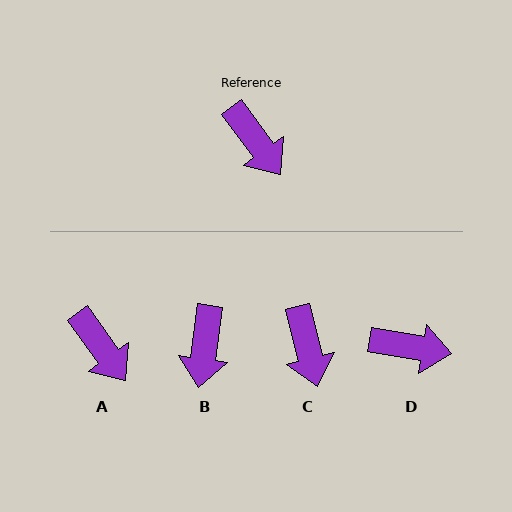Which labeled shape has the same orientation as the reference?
A.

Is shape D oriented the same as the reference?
No, it is off by about 44 degrees.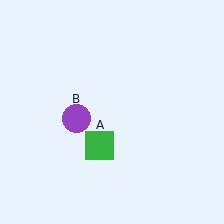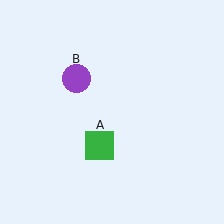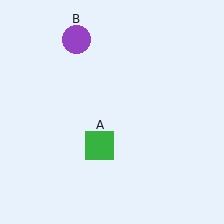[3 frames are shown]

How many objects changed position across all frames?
1 object changed position: purple circle (object B).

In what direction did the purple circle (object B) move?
The purple circle (object B) moved up.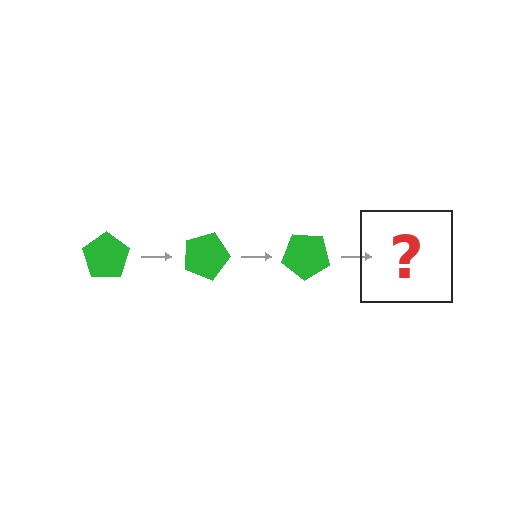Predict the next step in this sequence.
The next step is a green pentagon rotated 60 degrees.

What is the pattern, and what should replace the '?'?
The pattern is that the pentagon rotates 20 degrees each step. The '?' should be a green pentagon rotated 60 degrees.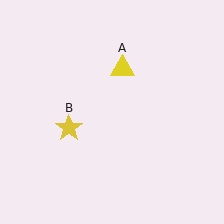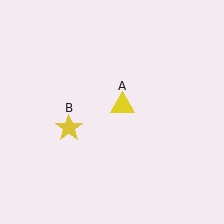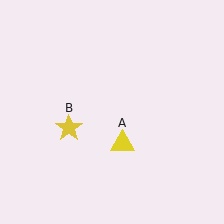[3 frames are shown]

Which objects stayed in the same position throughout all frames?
Yellow star (object B) remained stationary.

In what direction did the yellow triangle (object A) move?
The yellow triangle (object A) moved down.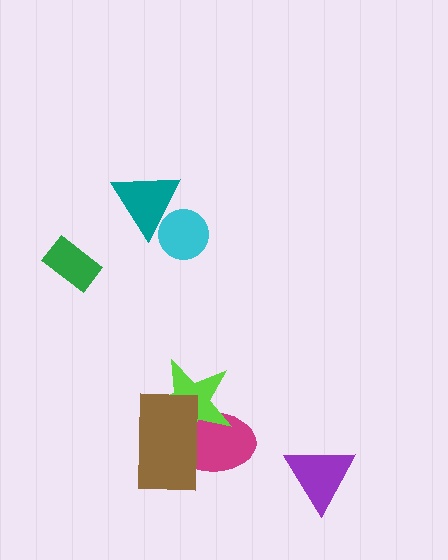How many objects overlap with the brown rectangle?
2 objects overlap with the brown rectangle.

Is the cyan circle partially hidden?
Yes, it is partially covered by another shape.